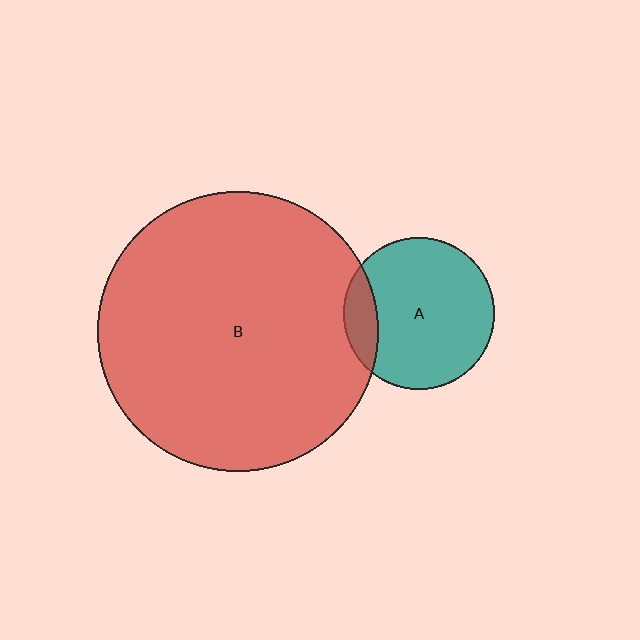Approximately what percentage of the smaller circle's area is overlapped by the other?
Approximately 15%.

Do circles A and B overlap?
Yes.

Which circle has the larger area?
Circle B (red).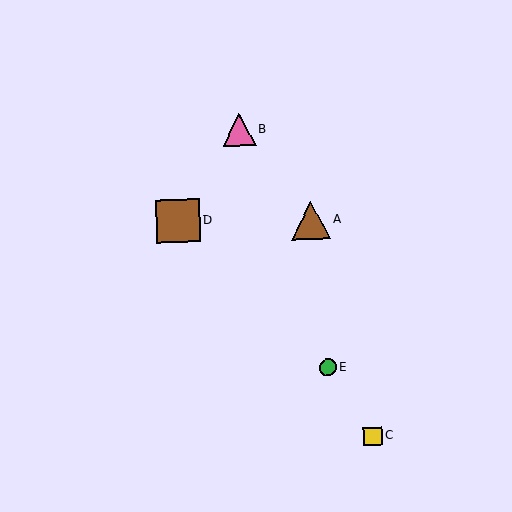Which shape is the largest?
The brown square (labeled D) is the largest.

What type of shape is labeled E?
Shape E is a green circle.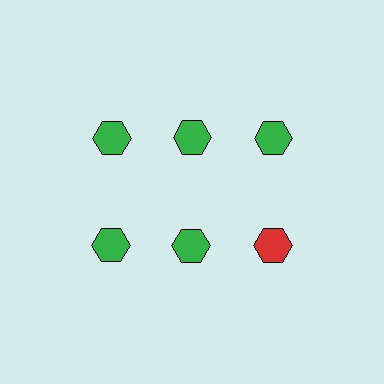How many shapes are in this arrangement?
There are 6 shapes arranged in a grid pattern.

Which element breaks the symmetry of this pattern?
The red hexagon in the second row, center column breaks the symmetry. All other shapes are green hexagons.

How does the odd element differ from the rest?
It has a different color: red instead of green.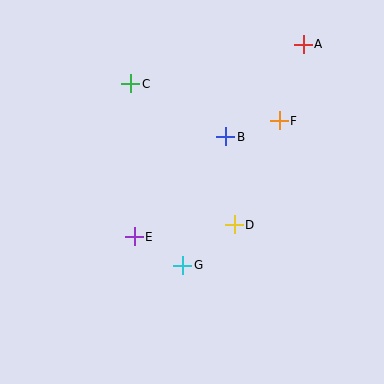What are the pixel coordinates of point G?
Point G is at (183, 265).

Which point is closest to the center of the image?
Point D at (234, 225) is closest to the center.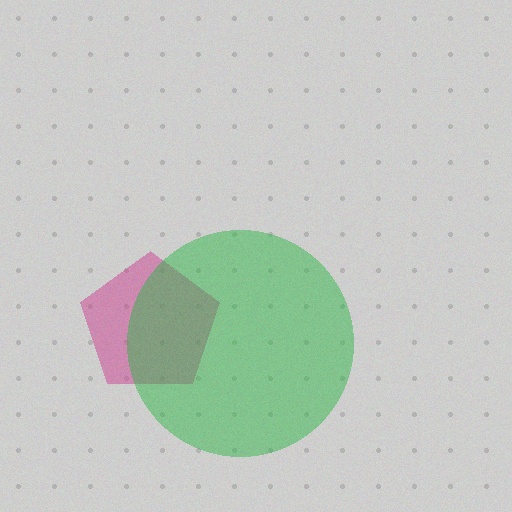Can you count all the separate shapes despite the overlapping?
Yes, there are 2 separate shapes.